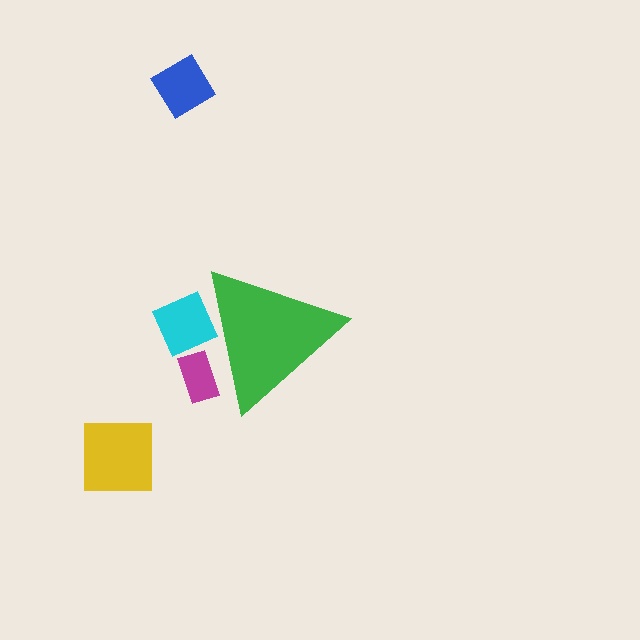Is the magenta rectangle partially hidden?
Yes, the magenta rectangle is partially hidden behind the green triangle.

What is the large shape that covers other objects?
A green triangle.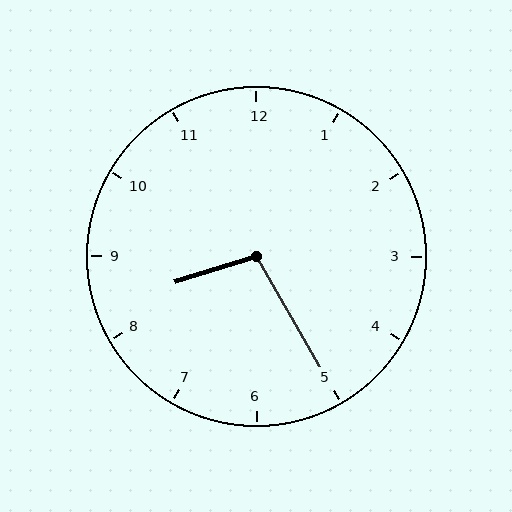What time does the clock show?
8:25.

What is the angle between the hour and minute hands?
Approximately 102 degrees.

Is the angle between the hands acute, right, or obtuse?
It is obtuse.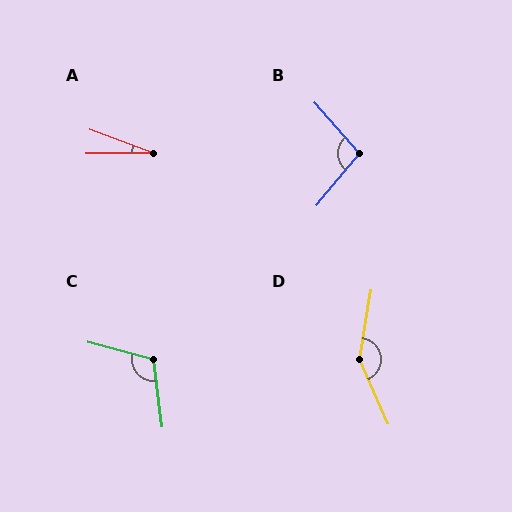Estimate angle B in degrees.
Approximately 99 degrees.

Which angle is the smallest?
A, at approximately 21 degrees.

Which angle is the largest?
D, at approximately 147 degrees.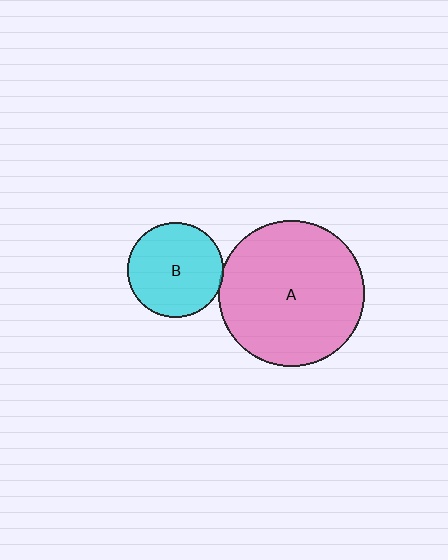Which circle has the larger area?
Circle A (pink).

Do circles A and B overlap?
Yes.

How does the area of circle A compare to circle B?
Approximately 2.3 times.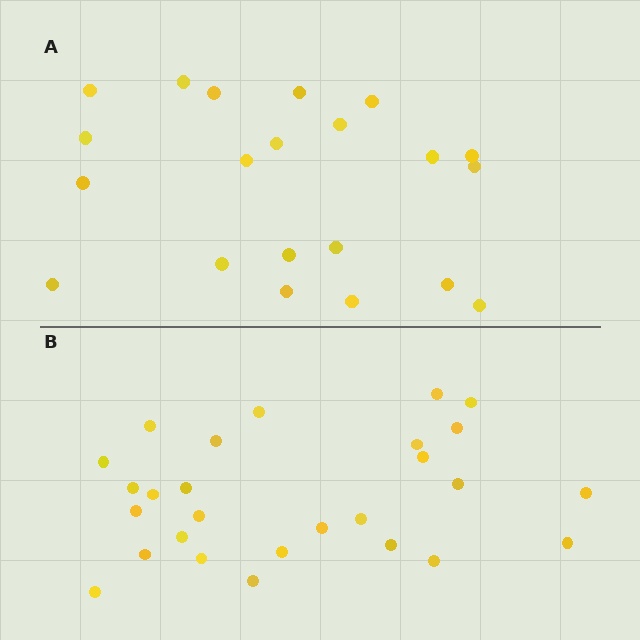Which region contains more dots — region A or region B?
Region B (the bottom region) has more dots.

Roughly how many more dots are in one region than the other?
Region B has about 6 more dots than region A.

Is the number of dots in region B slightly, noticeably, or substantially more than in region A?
Region B has noticeably more, but not dramatically so. The ratio is roughly 1.3 to 1.